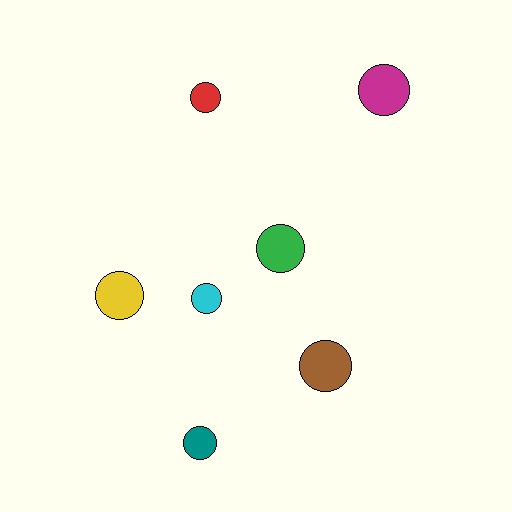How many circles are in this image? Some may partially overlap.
There are 7 circles.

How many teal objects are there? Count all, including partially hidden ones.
There is 1 teal object.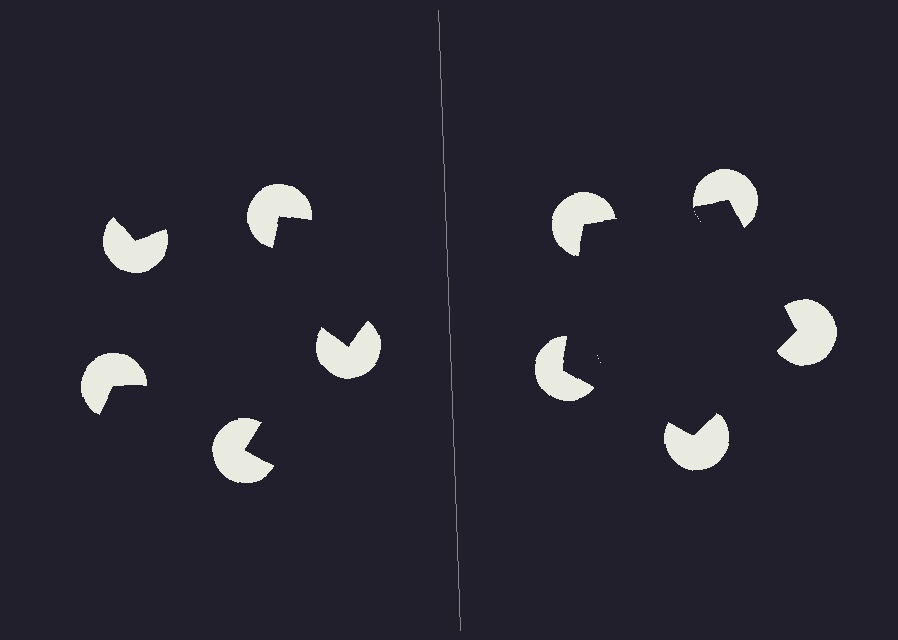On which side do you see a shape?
An illusory pentagon appears on the right side. On the left side the wedge cuts are rotated, so no coherent shape forms.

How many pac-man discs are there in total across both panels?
10 — 5 on each side.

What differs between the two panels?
The pac-man discs are positioned identically on both sides; only the wedge orientations differ. On the right they align to a pentagon; on the left they are misaligned.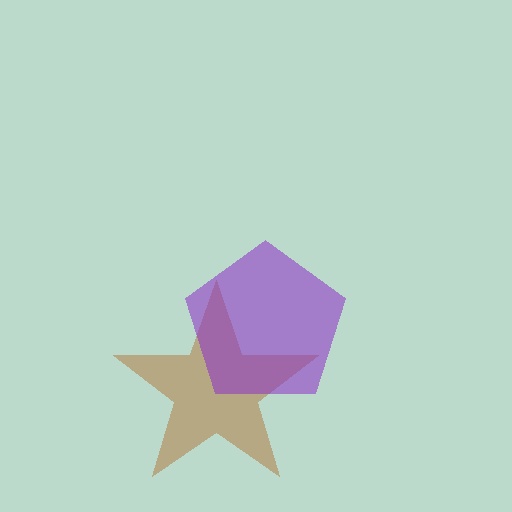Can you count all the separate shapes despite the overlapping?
Yes, there are 2 separate shapes.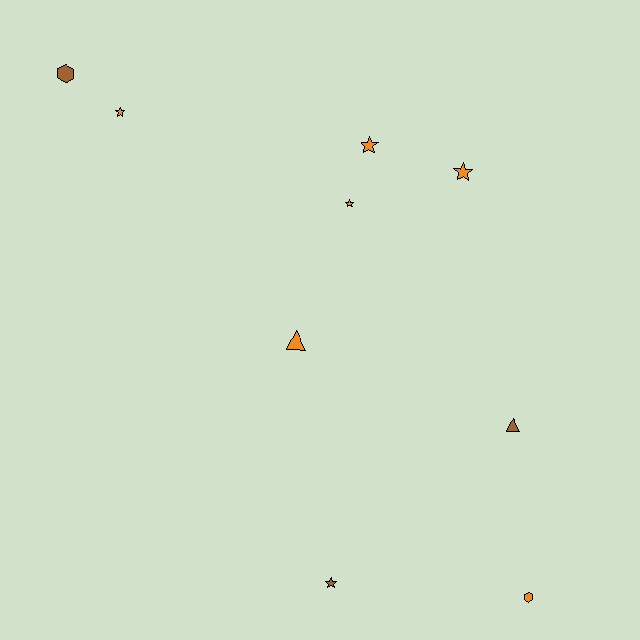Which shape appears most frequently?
Star, with 5 objects.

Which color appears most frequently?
Orange, with 6 objects.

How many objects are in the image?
There are 9 objects.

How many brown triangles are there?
There is 1 brown triangle.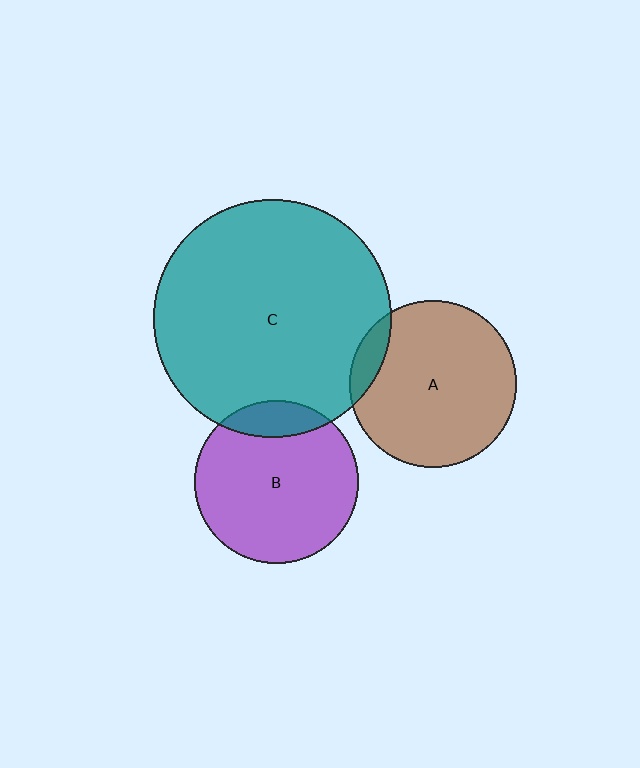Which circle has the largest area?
Circle C (teal).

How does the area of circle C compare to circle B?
Approximately 2.1 times.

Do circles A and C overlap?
Yes.